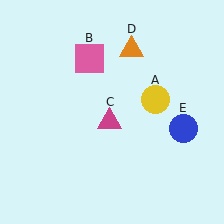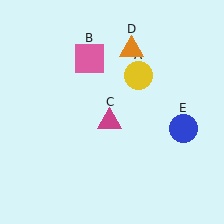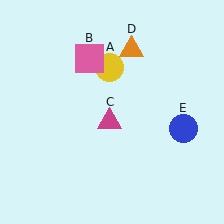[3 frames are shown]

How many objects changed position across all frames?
1 object changed position: yellow circle (object A).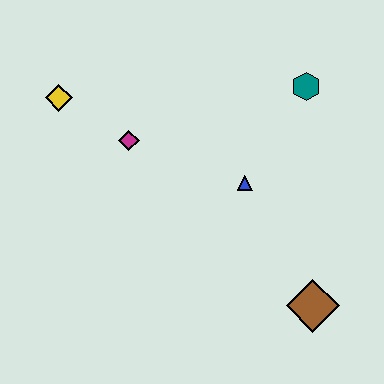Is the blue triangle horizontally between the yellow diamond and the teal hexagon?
Yes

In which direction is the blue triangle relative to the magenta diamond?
The blue triangle is to the right of the magenta diamond.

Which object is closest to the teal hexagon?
The blue triangle is closest to the teal hexagon.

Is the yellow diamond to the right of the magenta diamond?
No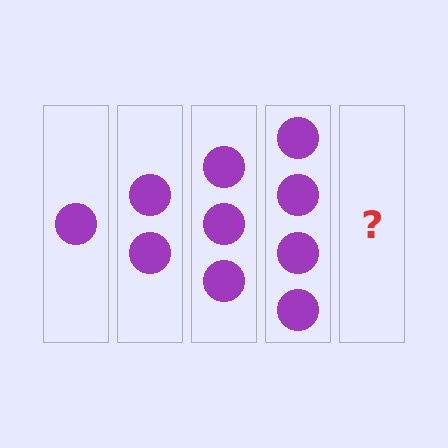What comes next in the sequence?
The next element should be 5 circles.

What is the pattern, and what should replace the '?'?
The pattern is that each step adds one more circle. The '?' should be 5 circles.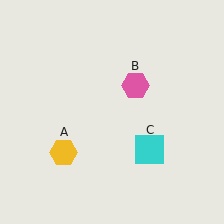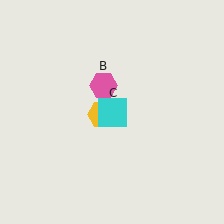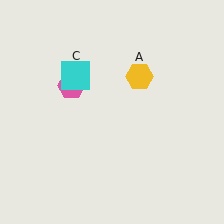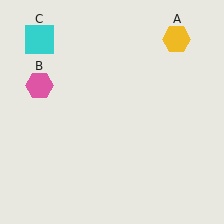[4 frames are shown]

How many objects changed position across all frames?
3 objects changed position: yellow hexagon (object A), pink hexagon (object B), cyan square (object C).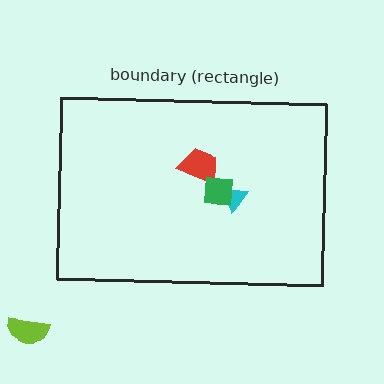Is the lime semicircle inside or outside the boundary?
Outside.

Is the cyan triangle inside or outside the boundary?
Inside.